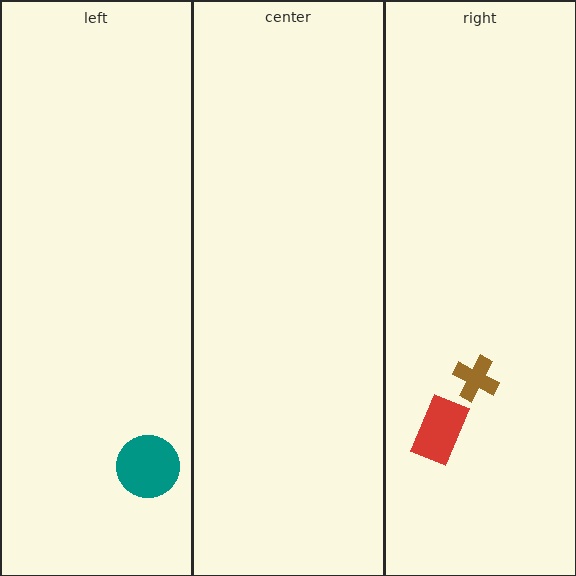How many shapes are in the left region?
1.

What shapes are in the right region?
The red rectangle, the brown cross.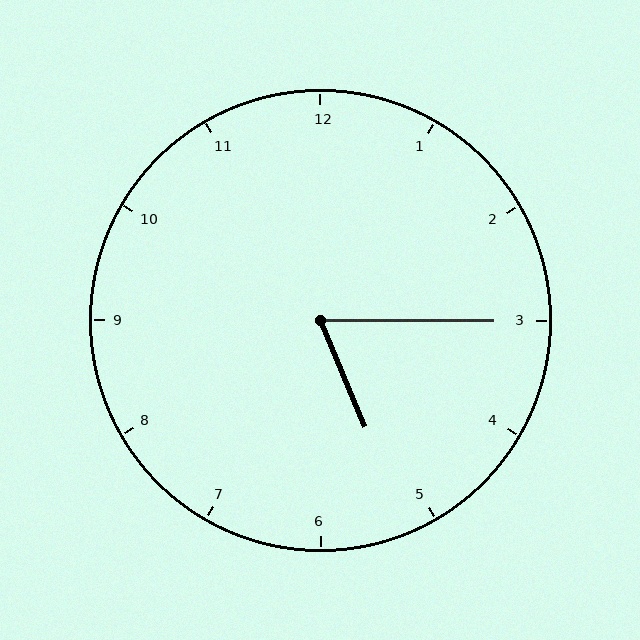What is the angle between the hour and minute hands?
Approximately 68 degrees.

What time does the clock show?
5:15.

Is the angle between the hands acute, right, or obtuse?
It is acute.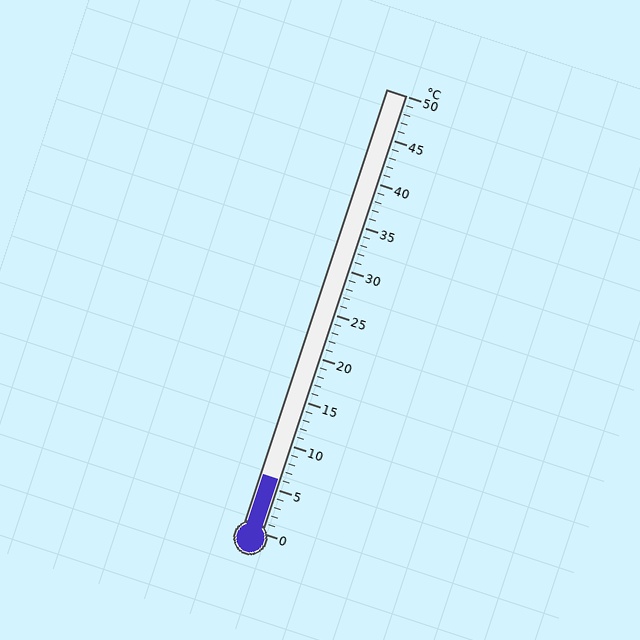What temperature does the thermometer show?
The thermometer shows approximately 6°C.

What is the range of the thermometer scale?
The thermometer scale ranges from 0°C to 50°C.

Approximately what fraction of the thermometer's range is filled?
The thermometer is filled to approximately 10% of its range.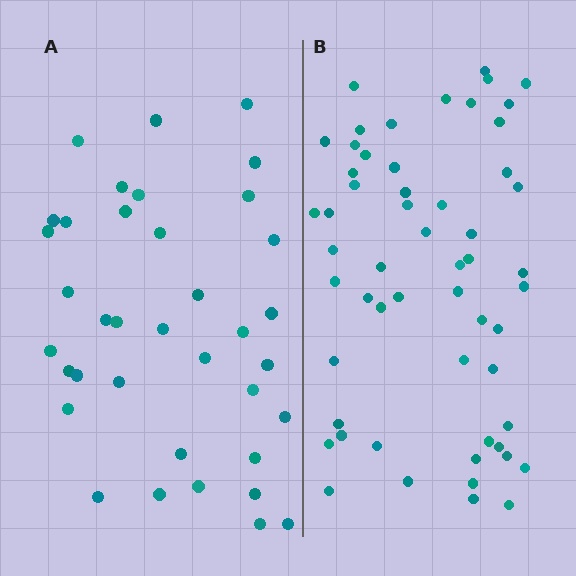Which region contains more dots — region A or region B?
Region B (the right region) has more dots.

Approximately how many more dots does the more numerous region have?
Region B has approximately 20 more dots than region A.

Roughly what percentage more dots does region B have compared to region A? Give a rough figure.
About 50% more.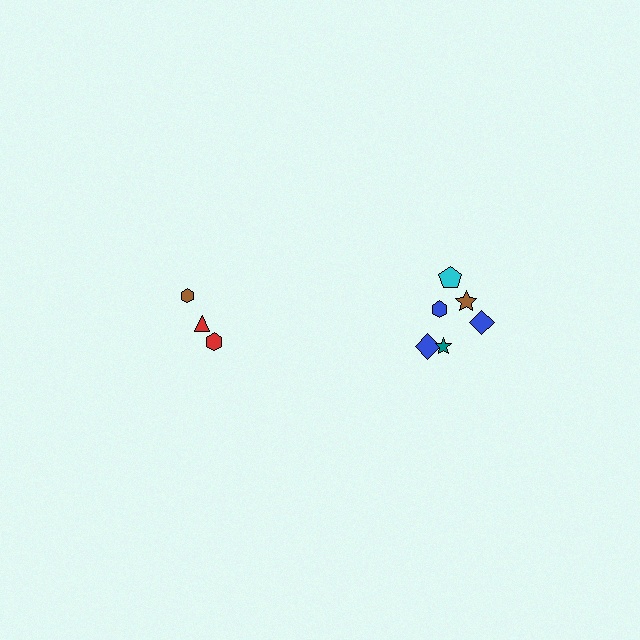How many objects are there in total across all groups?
There are 9 objects.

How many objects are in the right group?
There are 6 objects.